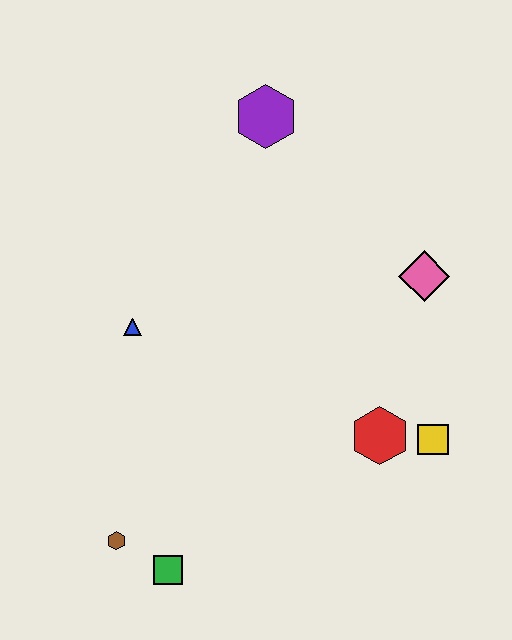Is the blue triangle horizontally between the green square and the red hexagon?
No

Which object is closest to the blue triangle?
The brown hexagon is closest to the blue triangle.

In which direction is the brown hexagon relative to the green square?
The brown hexagon is to the left of the green square.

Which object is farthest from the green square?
The purple hexagon is farthest from the green square.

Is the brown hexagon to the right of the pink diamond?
No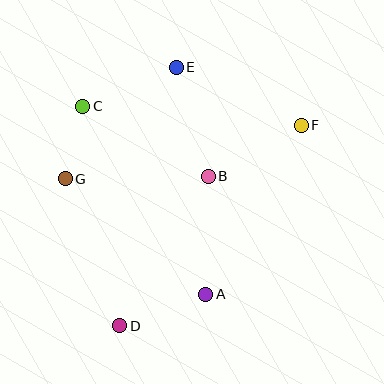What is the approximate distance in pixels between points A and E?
The distance between A and E is approximately 229 pixels.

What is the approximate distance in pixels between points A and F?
The distance between A and F is approximately 194 pixels.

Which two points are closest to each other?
Points C and G are closest to each other.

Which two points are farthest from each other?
Points D and F are farthest from each other.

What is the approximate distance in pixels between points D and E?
The distance between D and E is approximately 264 pixels.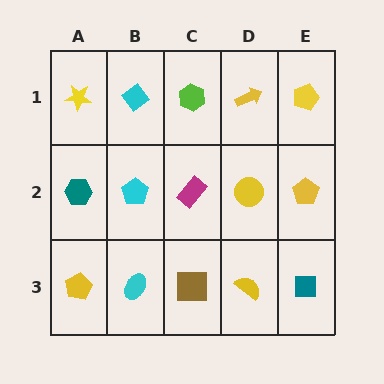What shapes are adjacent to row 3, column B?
A cyan pentagon (row 2, column B), a yellow pentagon (row 3, column A), a brown square (row 3, column C).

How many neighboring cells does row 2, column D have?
4.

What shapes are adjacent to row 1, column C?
A magenta rectangle (row 2, column C), a cyan diamond (row 1, column B), a yellow arrow (row 1, column D).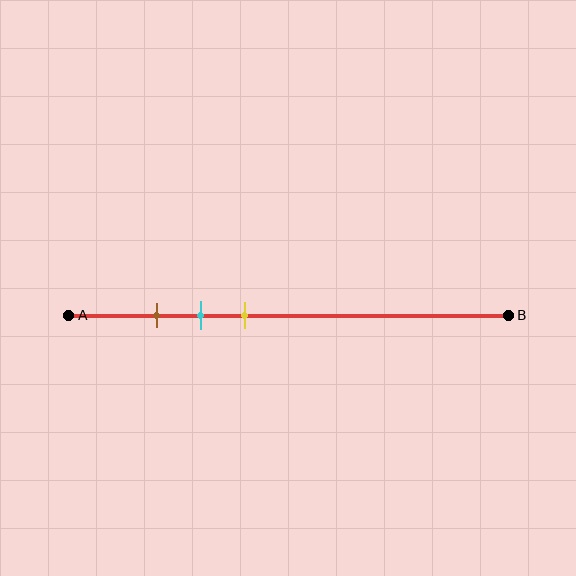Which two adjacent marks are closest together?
The brown and cyan marks are the closest adjacent pair.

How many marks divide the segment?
There are 3 marks dividing the segment.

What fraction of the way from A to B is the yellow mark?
The yellow mark is approximately 40% (0.4) of the way from A to B.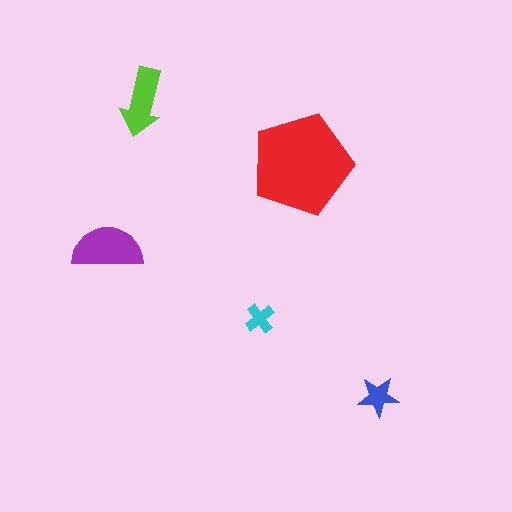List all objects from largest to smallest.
The red pentagon, the purple semicircle, the lime arrow, the blue star, the cyan cross.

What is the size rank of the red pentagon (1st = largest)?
1st.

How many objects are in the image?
There are 5 objects in the image.